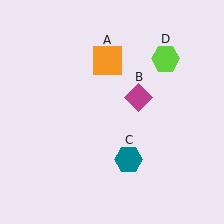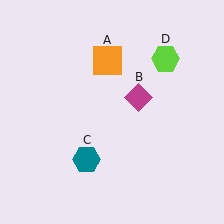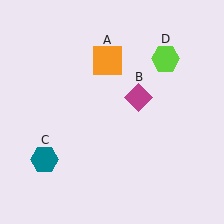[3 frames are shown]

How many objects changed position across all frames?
1 object changed position: teal hexagon (object C).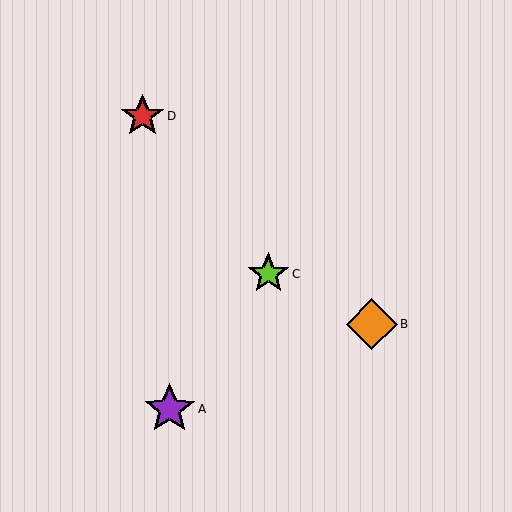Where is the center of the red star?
The center of the red star is at (143, 116).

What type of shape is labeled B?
Shape B is an orange diamond.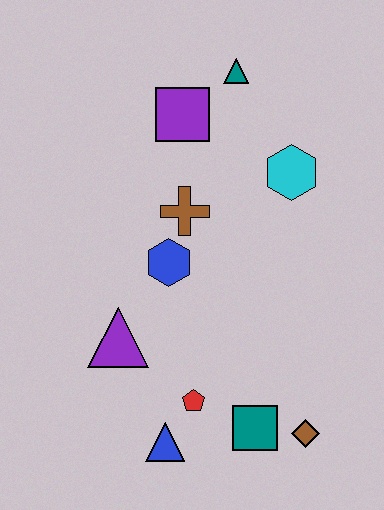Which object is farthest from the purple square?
The brown diamond is farthest from the purple square.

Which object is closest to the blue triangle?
The red pentagon is closest to the blue triangle.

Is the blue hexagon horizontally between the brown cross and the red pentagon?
No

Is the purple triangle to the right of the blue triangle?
No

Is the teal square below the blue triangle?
No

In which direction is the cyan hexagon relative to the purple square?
The cyan hexagon is to the right of the purple square.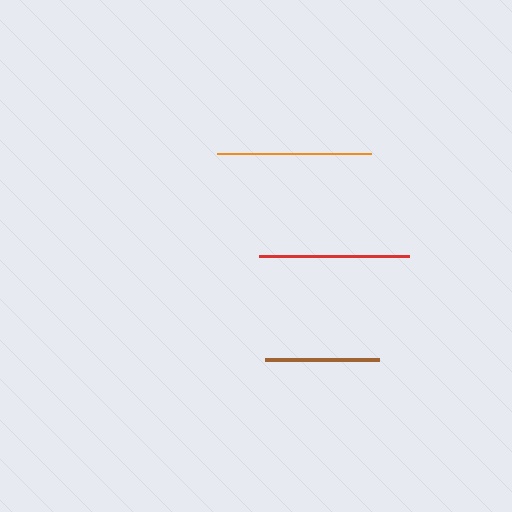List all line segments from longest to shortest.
From longest to shortest: orange, red, brown.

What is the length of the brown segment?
The brown segment is approximately 114 pixels long.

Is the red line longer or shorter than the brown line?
The red line is longer than the brown line.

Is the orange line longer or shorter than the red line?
The orange line is longer than the red line.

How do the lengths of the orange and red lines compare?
The orange and red lines are approximately the same length.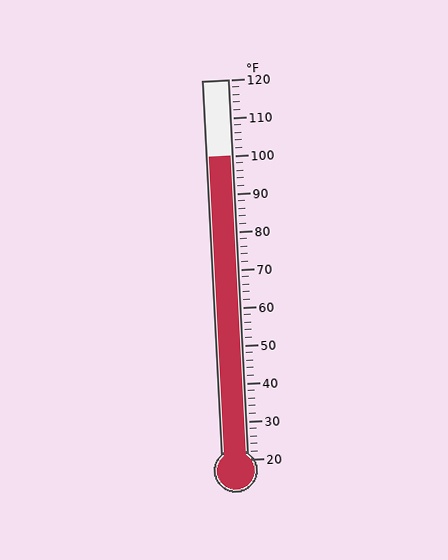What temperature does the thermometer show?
The thermometer shows approximately 100°F.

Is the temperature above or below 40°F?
The temperature is above 40°F.